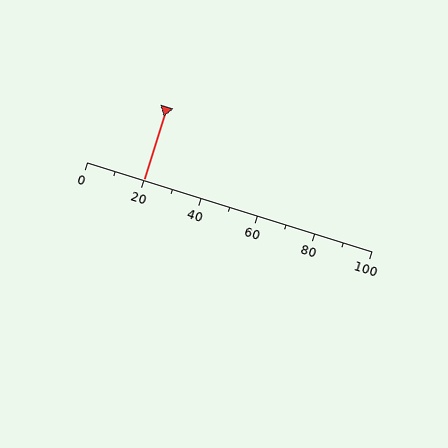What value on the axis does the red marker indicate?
The marker indicates approximately 20.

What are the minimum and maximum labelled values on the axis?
The axis runs from 0 to 100.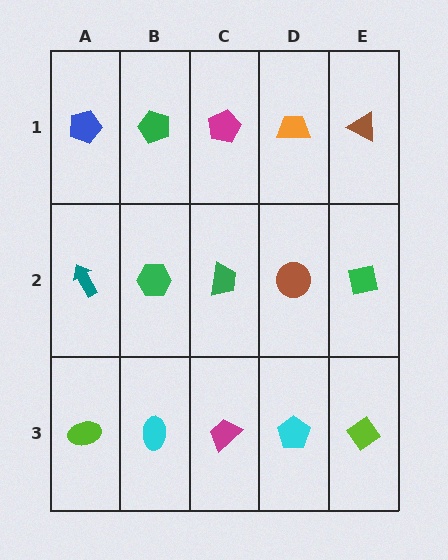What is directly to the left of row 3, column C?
A cyan ellipse.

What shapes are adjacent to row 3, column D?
A brown circle (row 2, column D), a magenta trapezoid (row 3, column C), a lime diamond (row 3, column E).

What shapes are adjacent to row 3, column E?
A green square (row 2, column E), a cyan pentagon (row 3, column D).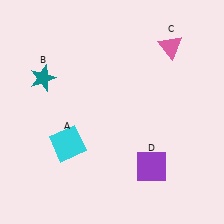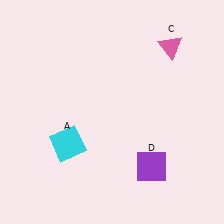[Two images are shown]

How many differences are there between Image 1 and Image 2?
There is 1 difference between the two images.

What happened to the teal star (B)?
The teal star (B) was removed in Image 2. It was in the top-left area of Image 1.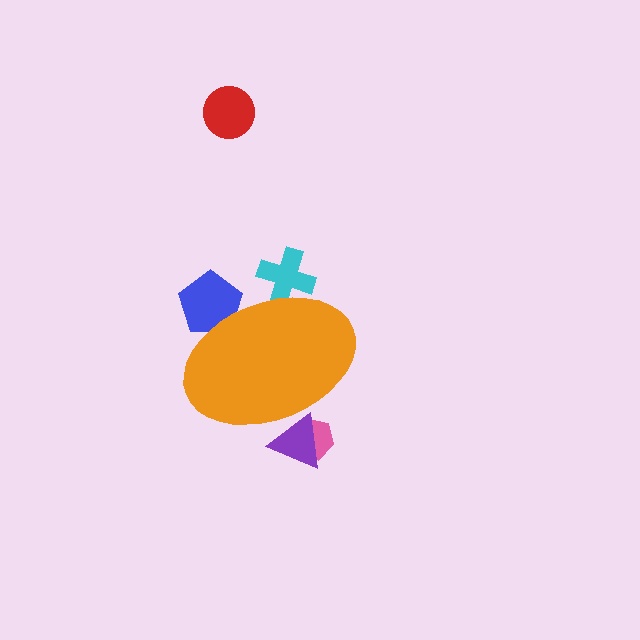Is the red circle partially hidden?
No, the red circle is fully visible.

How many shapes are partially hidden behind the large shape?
4 shapes are partially hidden.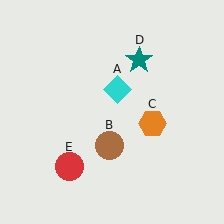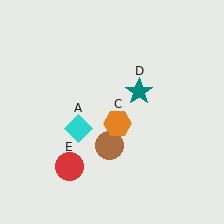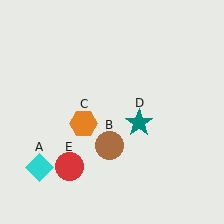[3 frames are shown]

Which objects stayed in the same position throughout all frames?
Brown circle (object B) and red circle (object E) remained stationary.